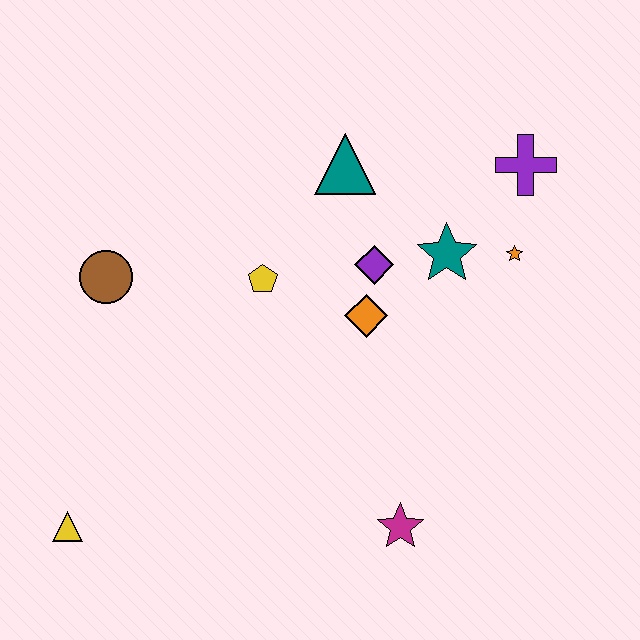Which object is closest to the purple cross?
The orange star is closest to the purple cross.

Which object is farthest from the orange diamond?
The yellow triangle is farthest from the orange diamond.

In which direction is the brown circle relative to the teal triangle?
The brown circle is to the left of the teal triangle.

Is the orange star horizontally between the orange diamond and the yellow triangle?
No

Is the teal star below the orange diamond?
No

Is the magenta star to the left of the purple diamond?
No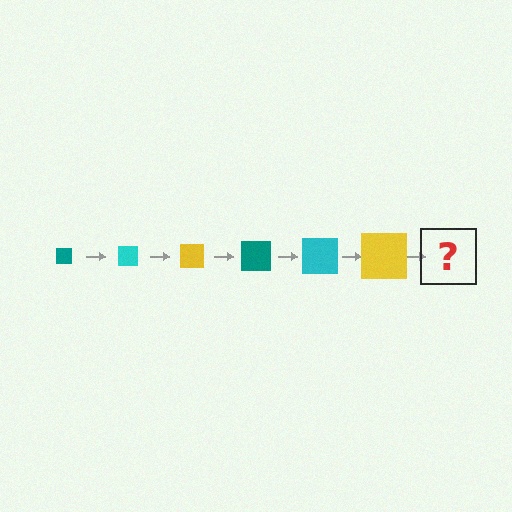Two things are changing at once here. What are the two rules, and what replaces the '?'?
The two rules are that the square grows larger each step and the color cycles through teal, cyan, and yellow. The '?' should be a teal square, larger than the previous one.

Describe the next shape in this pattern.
It should be a teal square, larger than the previous one.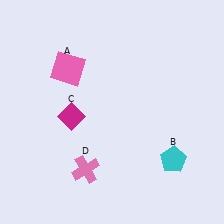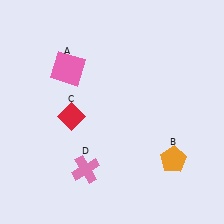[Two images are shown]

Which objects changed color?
B changed from cyan to orange. C changed from magenta to red.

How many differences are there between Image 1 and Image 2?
There are 2 differences between the two images.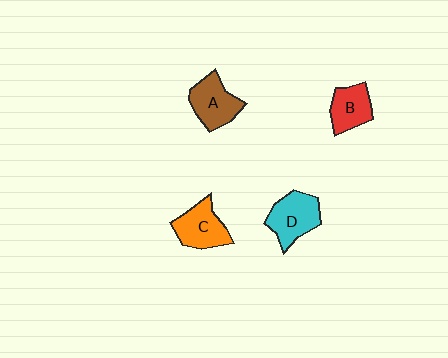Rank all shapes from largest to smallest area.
From largest to smallest: D (cyan), A (brown), C (orange), B (red).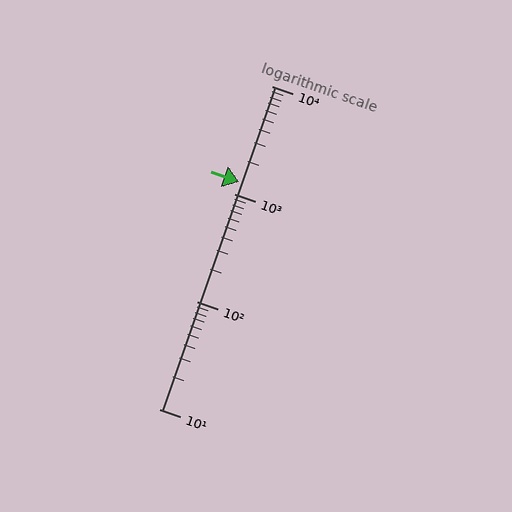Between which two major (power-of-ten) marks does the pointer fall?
The pointer is between 1000 and 10000.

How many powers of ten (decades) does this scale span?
The scale spans 3 decades, from 10 to 10000.